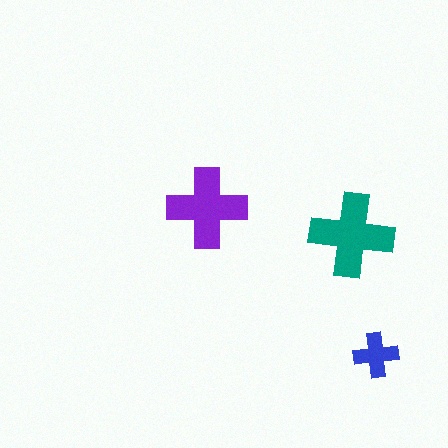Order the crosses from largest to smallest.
the teal one, the purple one, the blue one.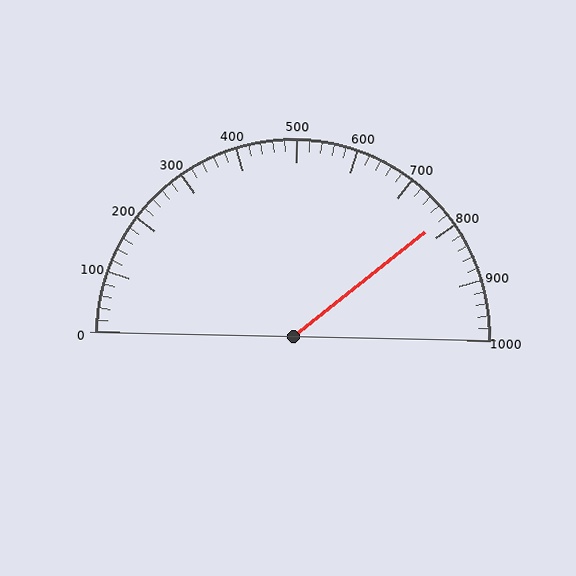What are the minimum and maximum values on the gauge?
The gauge ranges from 0 to 1000.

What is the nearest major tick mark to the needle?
The nearest major tick mark is 800.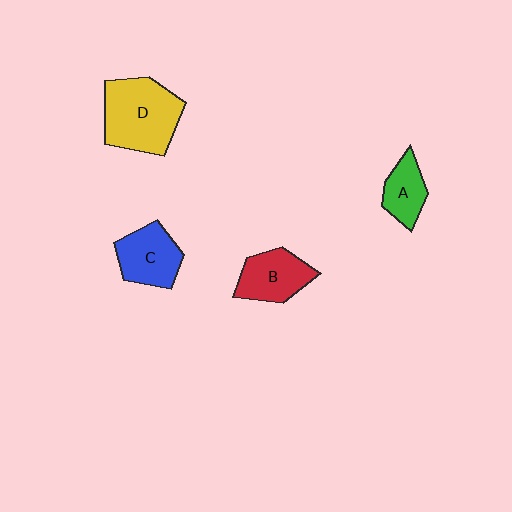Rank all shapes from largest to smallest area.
From largest to smallest: D (yellow), C (blue), B (red), A (green).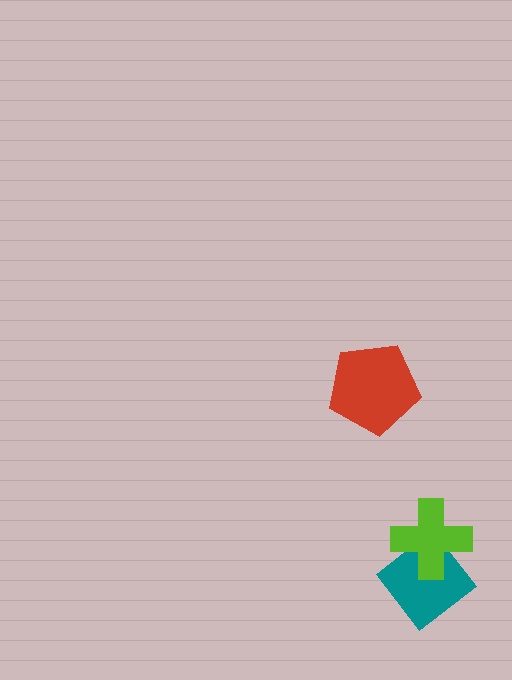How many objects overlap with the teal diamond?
1 object overlaps with the teal diamond.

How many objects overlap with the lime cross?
1 object overlaps with the lime cross.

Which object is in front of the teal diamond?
The lime cross is in front of the teal diamond.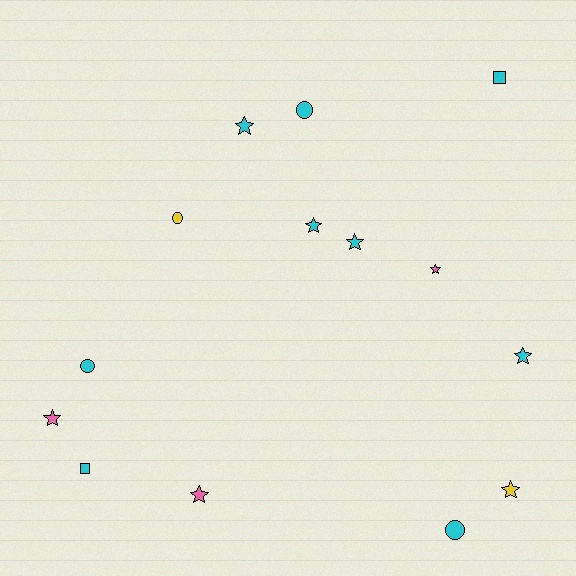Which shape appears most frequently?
Star, with 8 objects.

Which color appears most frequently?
Cyan, with 9 objects.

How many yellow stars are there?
There is 1 yellow star.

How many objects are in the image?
There are 14 objects.